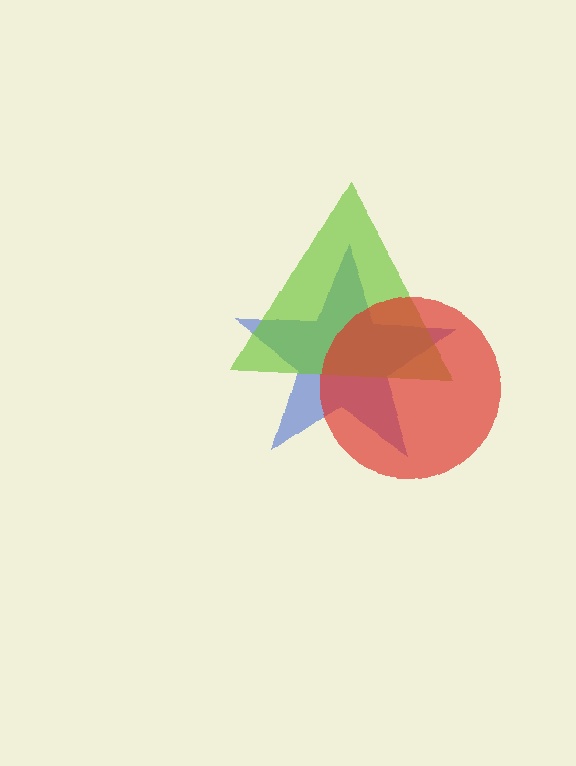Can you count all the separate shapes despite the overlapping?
Yes, there are 3 separate shapes.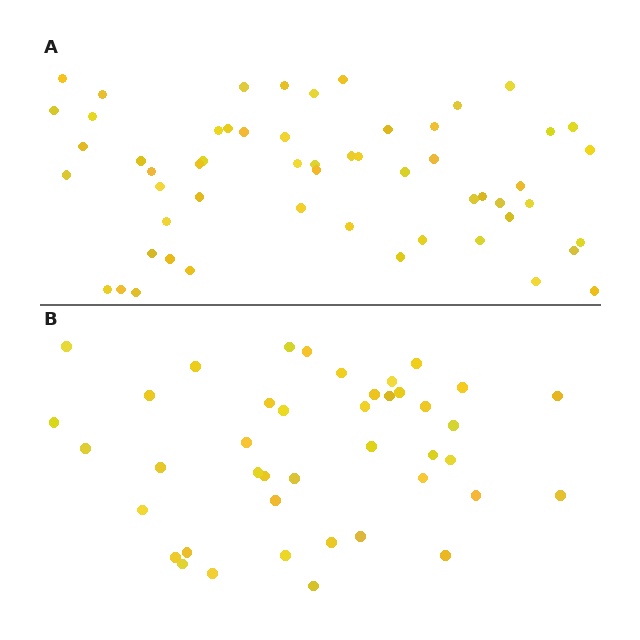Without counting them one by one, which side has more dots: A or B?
Region A (the top region) has more dots.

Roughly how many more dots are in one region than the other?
Region A has approximately 15 more dots than region B.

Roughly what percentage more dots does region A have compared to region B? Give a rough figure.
About 35% more.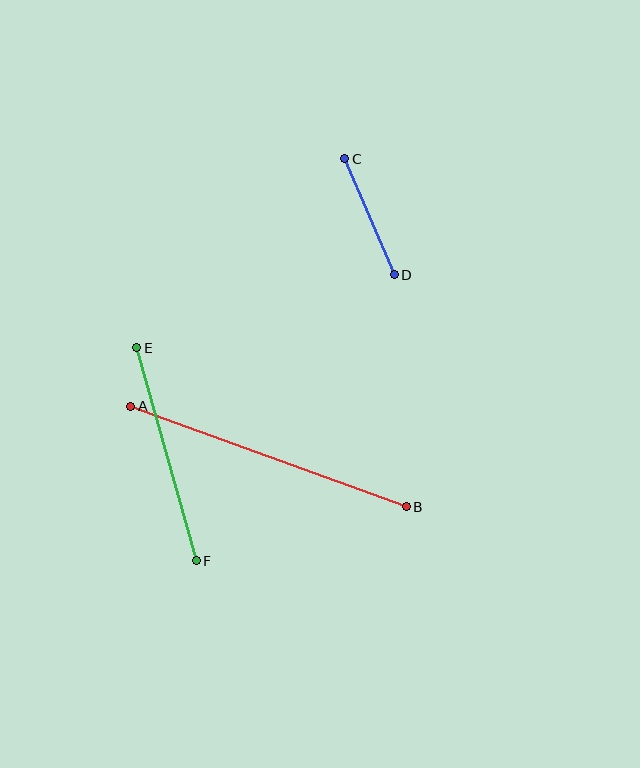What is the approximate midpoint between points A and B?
The midpoint is at approximately (268, 457) pixels.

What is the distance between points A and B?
The distance is approximately 293 pixels.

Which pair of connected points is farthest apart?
Points A and B are farthest apart.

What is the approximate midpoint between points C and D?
The midpoint is at approximately (370, 217) pixels.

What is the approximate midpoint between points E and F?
The midpoint is at approximately (167, 454) pixels.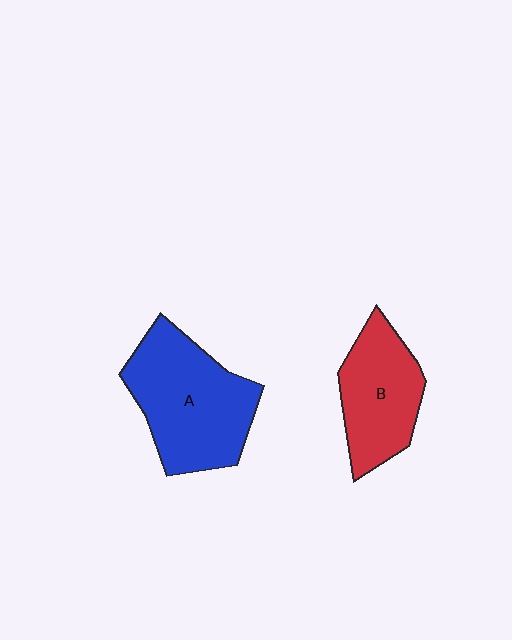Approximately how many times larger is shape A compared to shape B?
Approximately 1.4 times.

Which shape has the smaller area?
Shape B (red).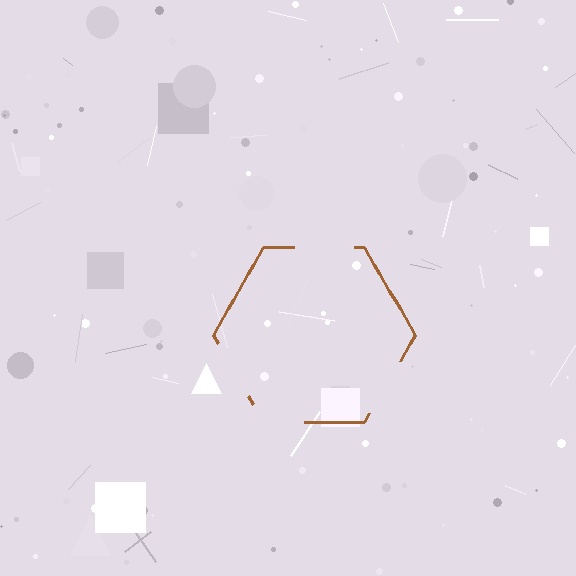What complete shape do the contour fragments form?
The contour fragments form a hexagon.